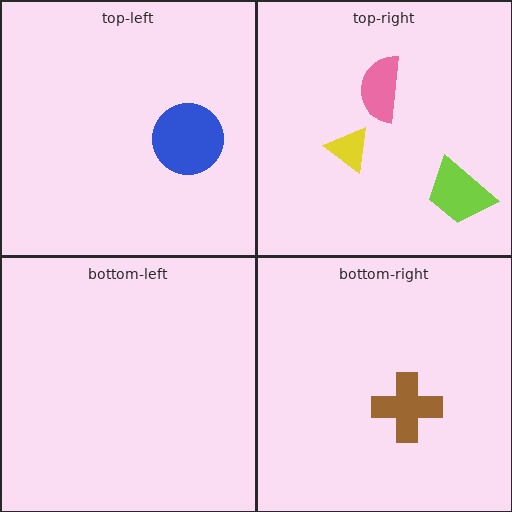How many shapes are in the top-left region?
1.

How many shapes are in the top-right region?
3.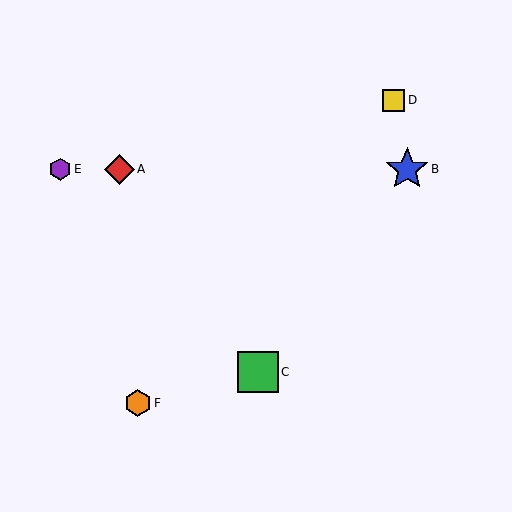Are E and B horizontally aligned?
Yes, both are at y≈169.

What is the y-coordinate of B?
Object B is at y≈169.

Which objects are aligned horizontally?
Objects A, B, E are aligned horizontally.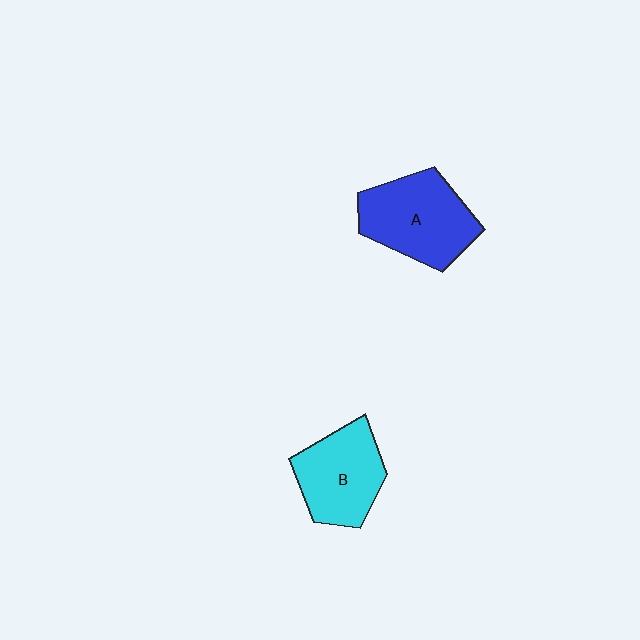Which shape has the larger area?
Shape A (blue).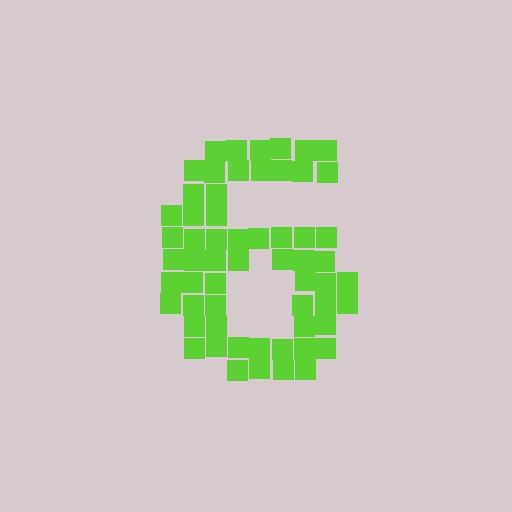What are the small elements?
The small elements are squares.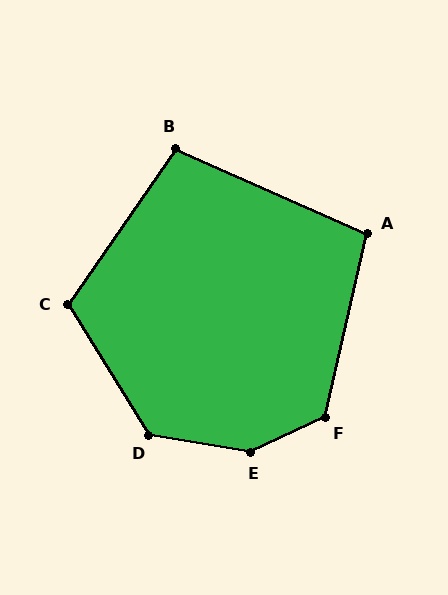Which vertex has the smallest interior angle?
B, at approximately 101 degrees.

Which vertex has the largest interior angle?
E, at approximately 146 degrees.